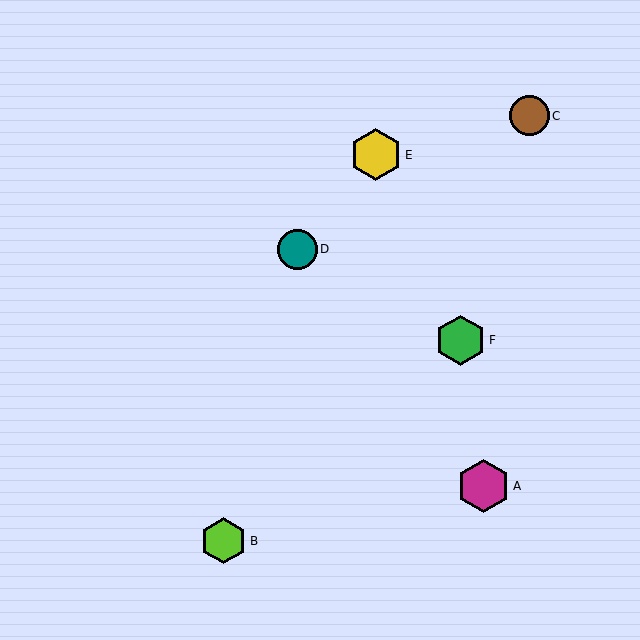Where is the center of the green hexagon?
The center of the green hexagon is at (461, 340).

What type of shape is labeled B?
Shape B is a lime hexagon.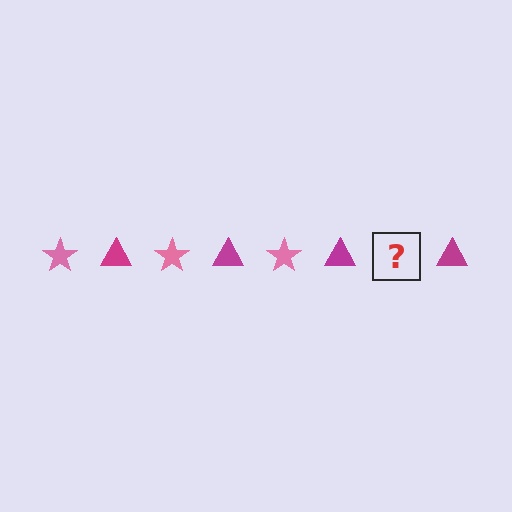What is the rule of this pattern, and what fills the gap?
The rule is that the pattern alternates between pink star and magenta triangle. The gap should be filled with a pink star.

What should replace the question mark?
The question mark should be replaced with a pink star.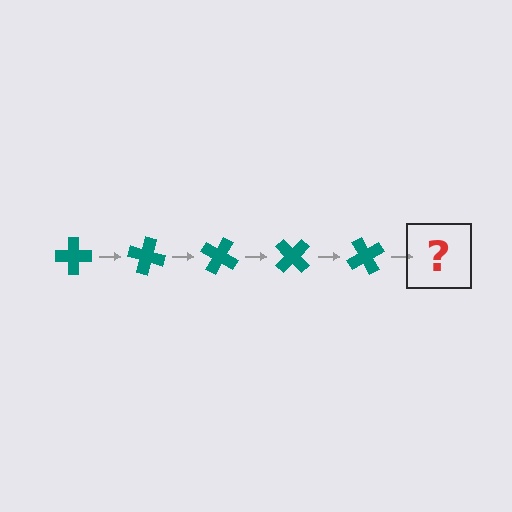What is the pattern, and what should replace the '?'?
The pattern is that the cross rotates 15 degrees each step. The '?' should be a teal cross rotated 75 degrees.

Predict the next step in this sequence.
The next step is a teal cross rotated 75 degrees.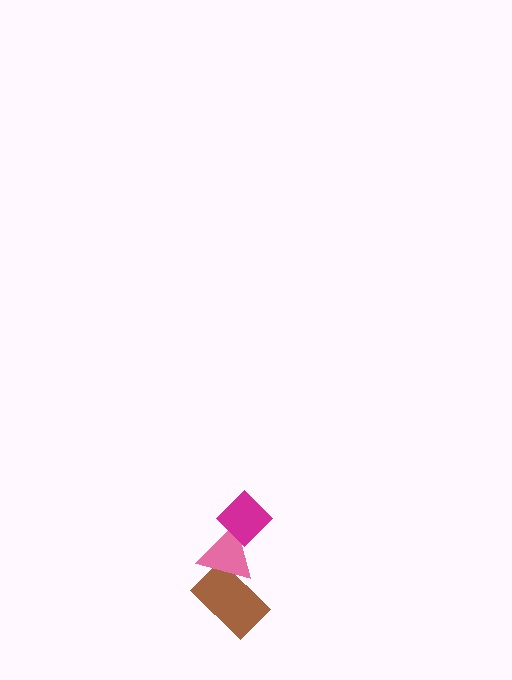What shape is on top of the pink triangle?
The magenta diamond is on top of the pink triangle.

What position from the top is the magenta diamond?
The magenta diamond is 1st from the top.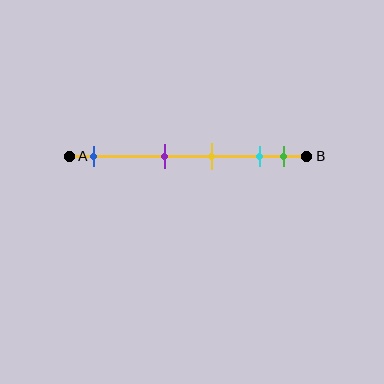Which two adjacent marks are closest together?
The cyan and green marks are the closest adjacent pair.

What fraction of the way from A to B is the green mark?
The green mark is approximately 90% (0.9) of the way from A to B.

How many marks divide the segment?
There are 5 marks dividing the segment.